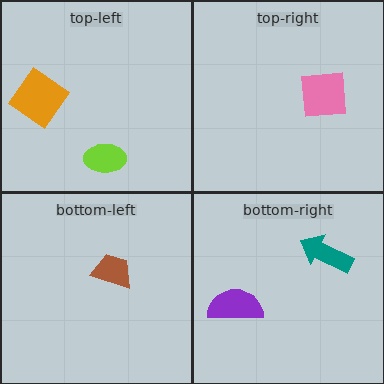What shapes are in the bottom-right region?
The teal arrow, the purple semicircle.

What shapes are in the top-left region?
The lime ellipse, the orange diamond.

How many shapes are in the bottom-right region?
2.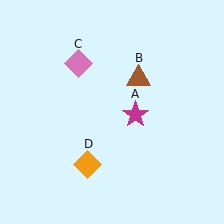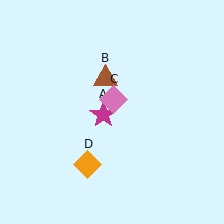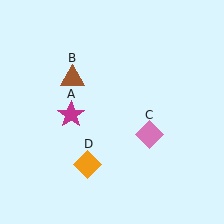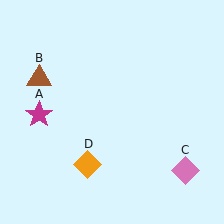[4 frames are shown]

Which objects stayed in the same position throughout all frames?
Orange diamond (object D) remained stationary.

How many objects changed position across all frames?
3 objects changed position: magenta star (object A), brown triangle (object B), pink diamond (object C).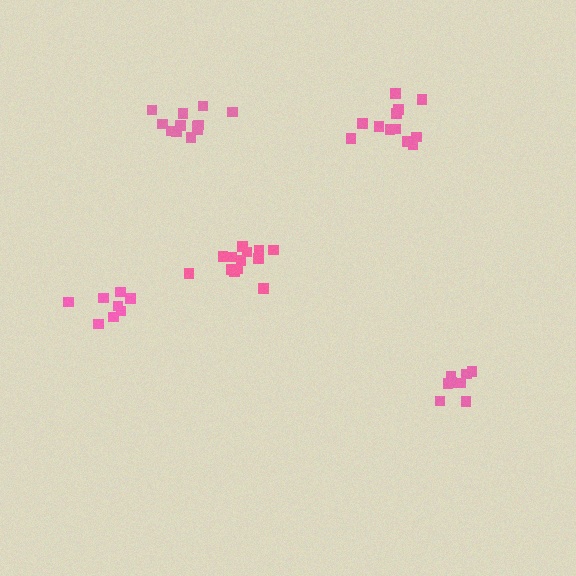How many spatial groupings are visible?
There are 5 spatial groupings.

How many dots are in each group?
Group 1: 12 dots, Group 2: 8 dots, Group 3: 12 dots, Group 4: 13 dots, Group 5: 8 dots (53 total).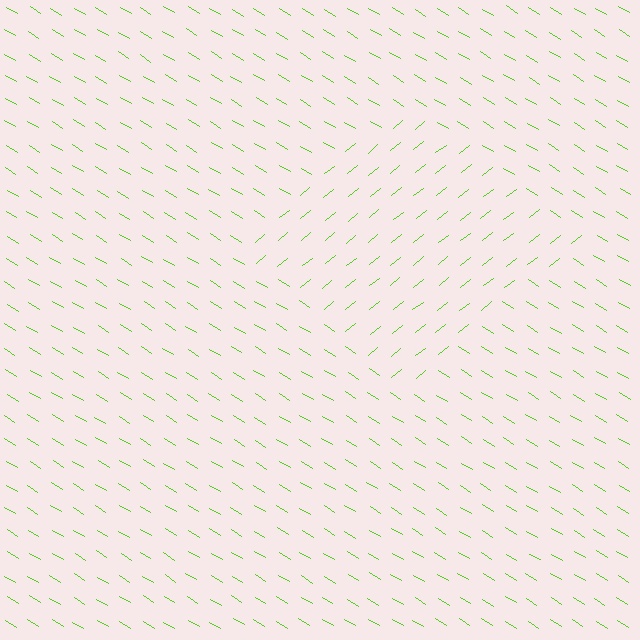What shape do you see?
I see a diamond.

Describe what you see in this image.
The image is filled with small lime line segments. A diamond region in the image has lines oriented differently from the surrounding lines, creating a visible texture boundary.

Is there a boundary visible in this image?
Yes, there is a texture boundary formed by a change in line orientation.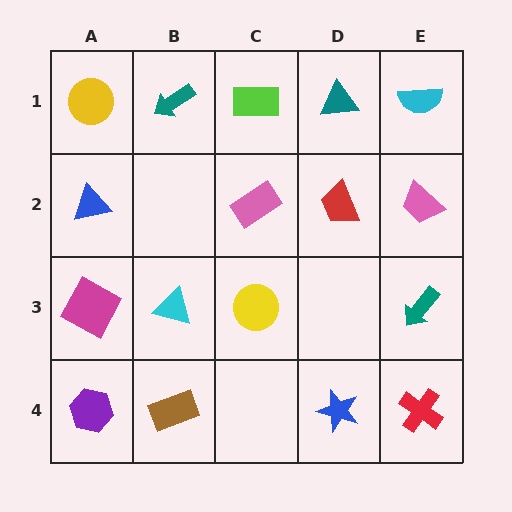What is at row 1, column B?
A teal arrow.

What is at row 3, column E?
A teal arrow.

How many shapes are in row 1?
5 shapes.